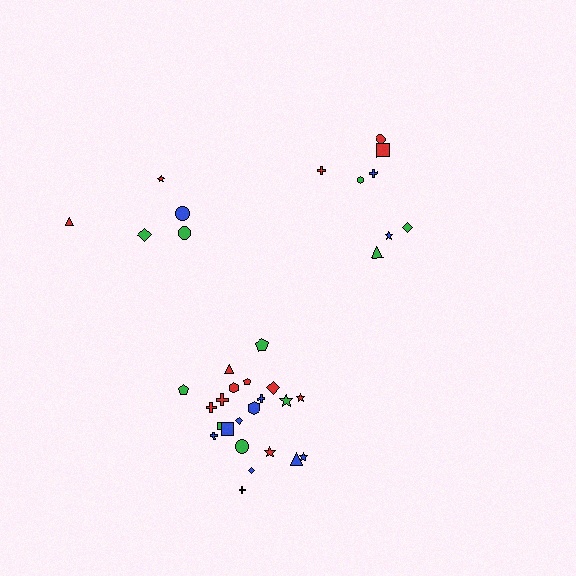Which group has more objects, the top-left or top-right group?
The top-right group.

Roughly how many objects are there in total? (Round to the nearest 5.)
Roughly 35 objects in total.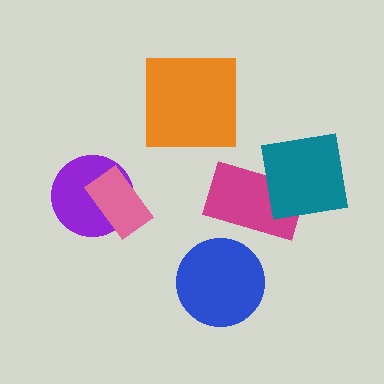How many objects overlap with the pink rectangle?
1 object overlaps with the pink rectangle.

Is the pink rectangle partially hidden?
No, no other shape covers it.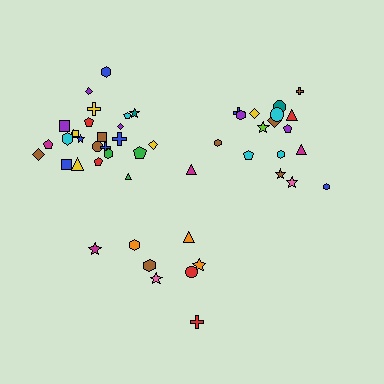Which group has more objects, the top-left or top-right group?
The top-left group.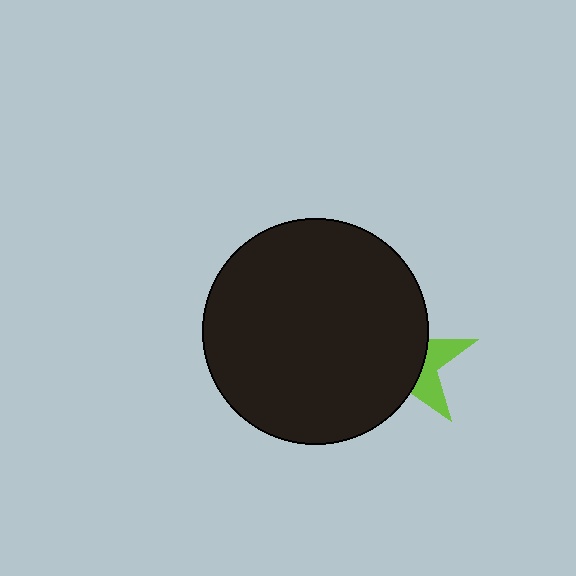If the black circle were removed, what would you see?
You would see the complete lime star.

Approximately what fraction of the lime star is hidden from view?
Roughly 69% of the lime star is hidden behind the black circle.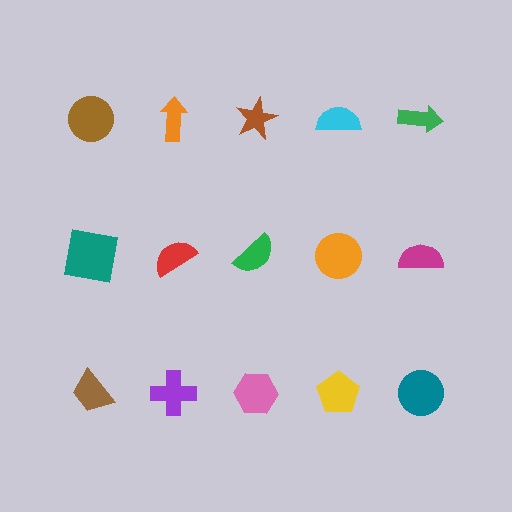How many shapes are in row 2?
5 shapes.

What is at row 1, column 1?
A brown circle.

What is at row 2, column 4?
An orange circle.